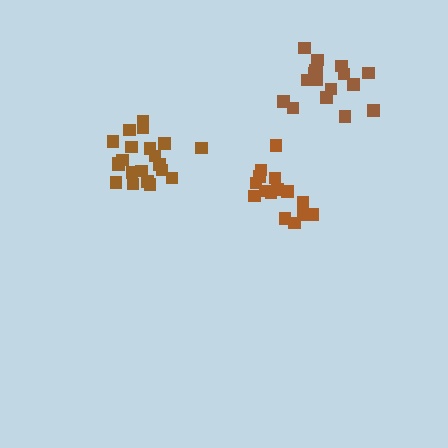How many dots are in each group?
Group 1: 21 dots, Group 2: 15 dots, Group 3: 17 dots (53 total).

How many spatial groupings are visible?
There are 3 spatial groupings.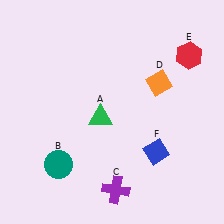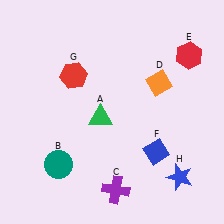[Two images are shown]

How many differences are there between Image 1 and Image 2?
There are 2 differences between the two images.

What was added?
A red hexagon (G), a blue star (H) were added in Image 2.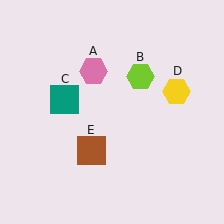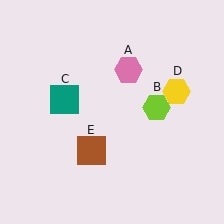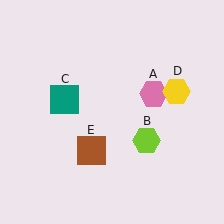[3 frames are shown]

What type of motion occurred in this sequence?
The pink hexagon (object A), lime hexagon (object B) rotated clockwise around the center of the scene.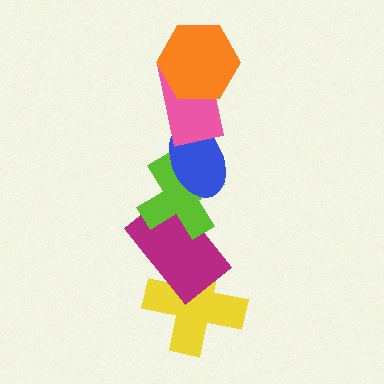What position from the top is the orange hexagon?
The orange hexagon is 1st from the top.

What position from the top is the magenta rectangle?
The magenta rectangle is 5th from the top.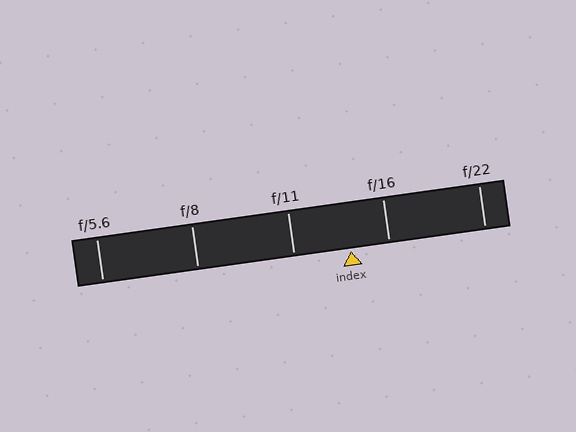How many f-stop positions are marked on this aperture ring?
There are 5 f-stop positions marked.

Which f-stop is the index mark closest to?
The index mark is closest to f/16.